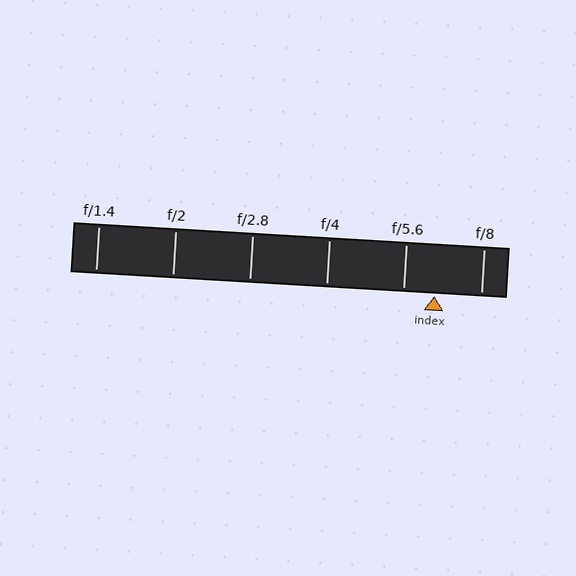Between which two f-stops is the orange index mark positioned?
The index mark is between f/5.6 and f/8.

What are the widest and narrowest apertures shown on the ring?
The widest aperture shown is f/1.4 and the narrowest is f/8.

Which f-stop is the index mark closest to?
The index mark is closest to f/5.6.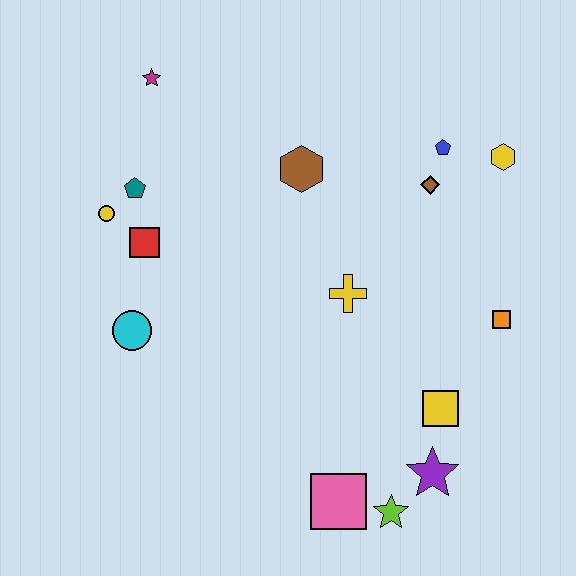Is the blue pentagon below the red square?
No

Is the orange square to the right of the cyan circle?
Yes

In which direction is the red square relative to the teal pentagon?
The red square is below the teal pentagon.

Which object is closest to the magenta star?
The teal pentagon is closest to the magenta star.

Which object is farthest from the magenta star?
The lime star is farthest from the magenta star.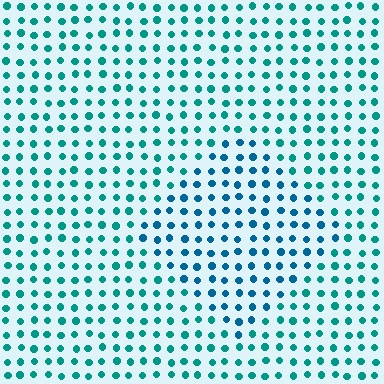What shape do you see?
I see a diamond.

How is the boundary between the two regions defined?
The boundary is defined purely by a slight shift in hue (about 27 degrees). Spacing, size, and orientation are identical on both sides.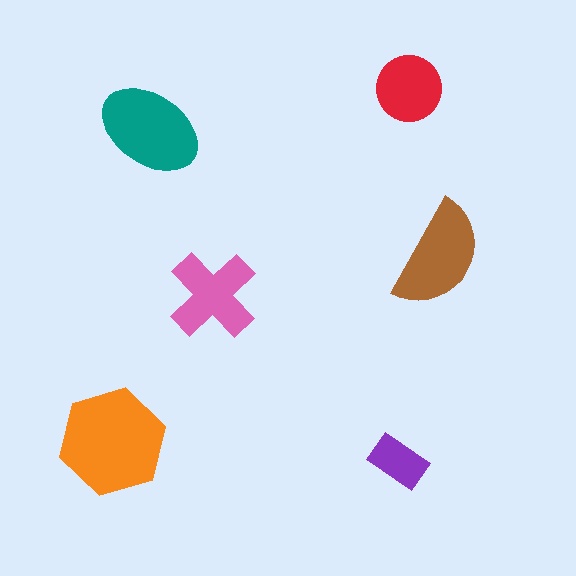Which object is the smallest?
The purple rectangle.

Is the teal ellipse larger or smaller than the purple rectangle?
Larger.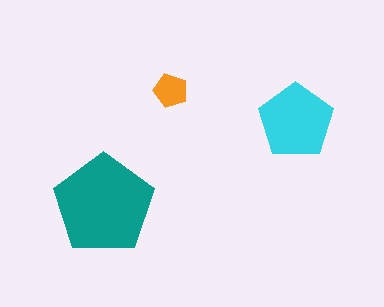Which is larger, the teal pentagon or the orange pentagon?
The teal one.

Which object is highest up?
The orange pentagon is topmost.